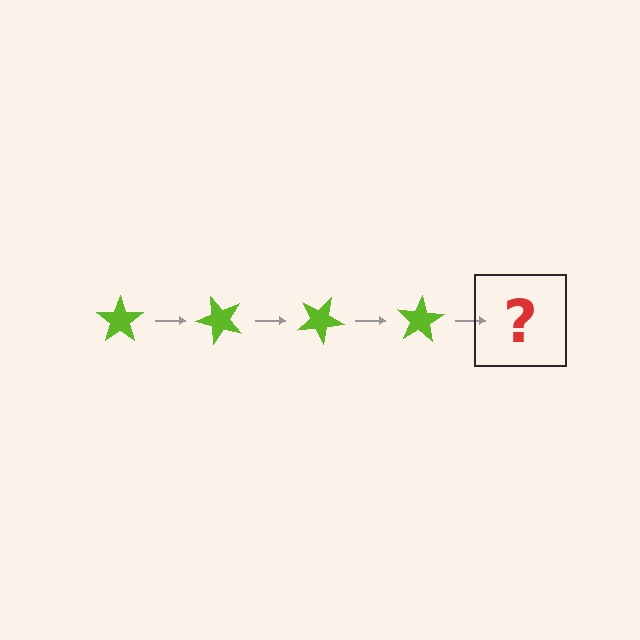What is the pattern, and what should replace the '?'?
The pattern is that the star rotates 50 degrees each step. The '?' should be a lime star rotated 200 degrees.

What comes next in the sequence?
The next element should be a lime star rotated 200 degrees.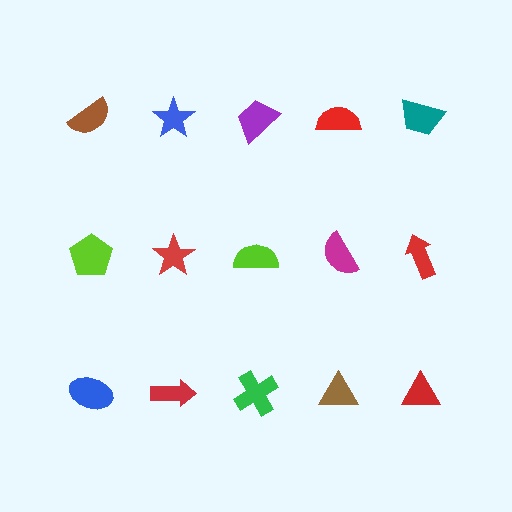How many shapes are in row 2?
5 shapes.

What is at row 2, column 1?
A lime pentagon.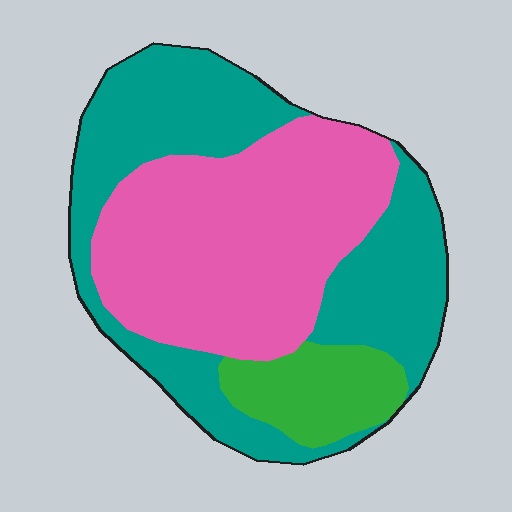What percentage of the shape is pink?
Pink covers 44% of the shape.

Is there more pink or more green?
Pink.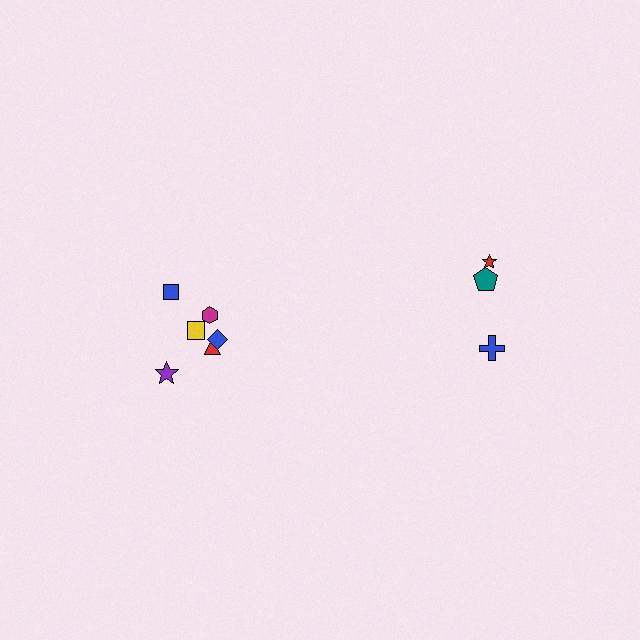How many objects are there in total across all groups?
There are 9 objects.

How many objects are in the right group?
There are 3 objects.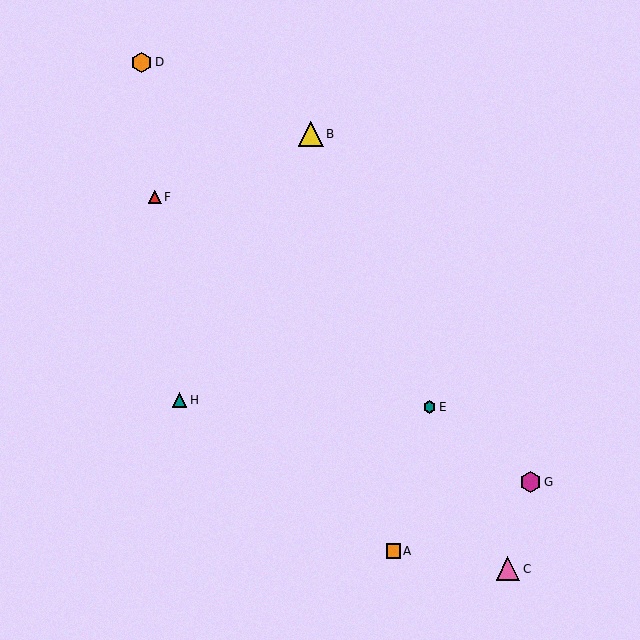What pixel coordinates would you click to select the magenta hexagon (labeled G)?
Click at (531, 482) to select the magenta hexagon G.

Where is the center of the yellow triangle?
The center of the yellow triangle is at (311, 134).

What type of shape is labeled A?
Shape A is an orange square.